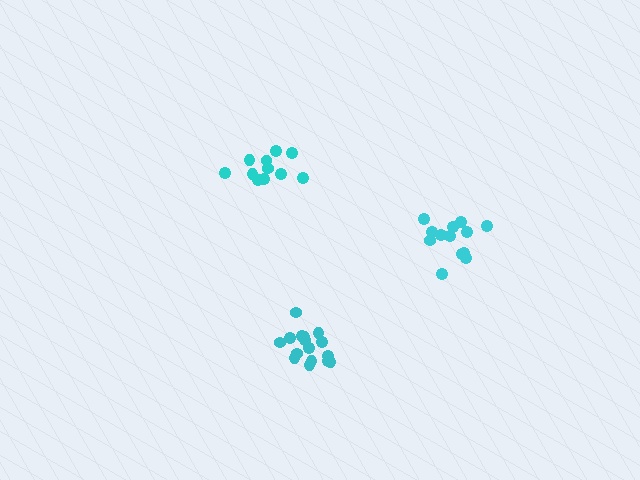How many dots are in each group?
Group 1: 11 dots, Group 2: 16 dots, Group 3: 13 dots (40 total).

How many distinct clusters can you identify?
There are 3 distinct clusters.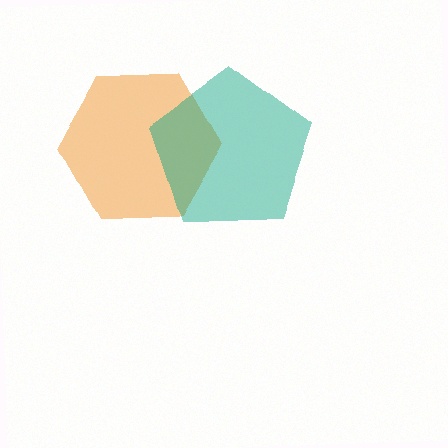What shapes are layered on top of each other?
The layered shapes are: an orange hexagon, a teal pentagon.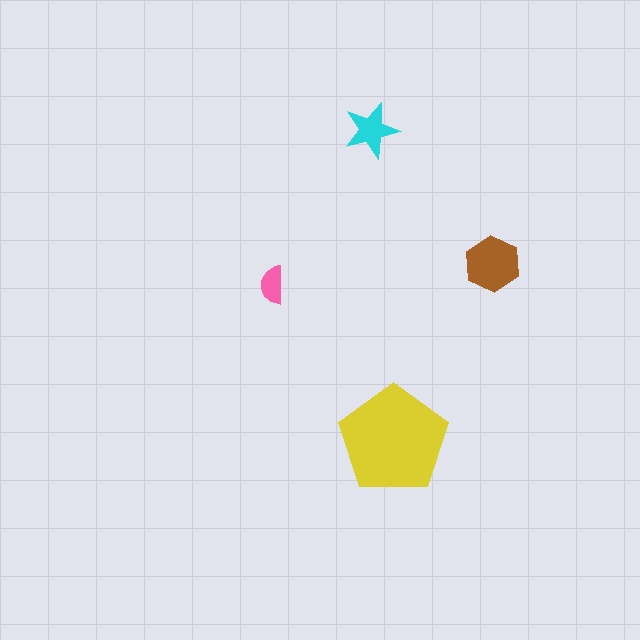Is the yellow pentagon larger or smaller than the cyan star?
Larger.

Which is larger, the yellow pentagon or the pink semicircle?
The yellow pentagon.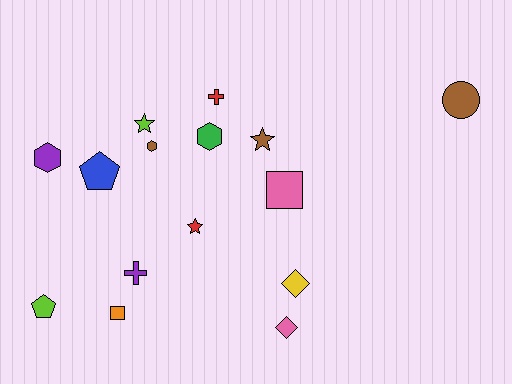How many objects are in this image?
There are 15 objects.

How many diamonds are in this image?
There are 2 diamonds.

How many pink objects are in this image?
There are 2 pink objects.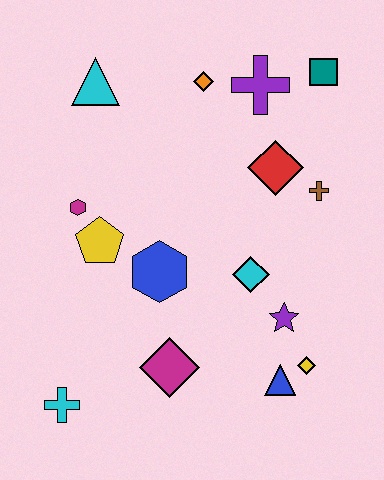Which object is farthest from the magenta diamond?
The teal square is farthest from the magenta diamond.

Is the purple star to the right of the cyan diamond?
Yes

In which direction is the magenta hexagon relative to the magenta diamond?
The magenta hexagon is above the magenta diamond.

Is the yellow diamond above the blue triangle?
Yes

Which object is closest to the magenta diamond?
The blue hexagon is closest to the magenta diamond.